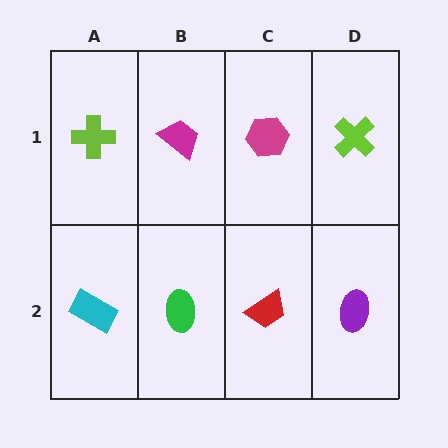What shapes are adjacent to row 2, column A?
A lime cross (row 1, column A), a green ellipse (row 2, column B).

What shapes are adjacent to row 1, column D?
A purple ellipse (row 2, column D), a magenta hexagon (row 1, column C).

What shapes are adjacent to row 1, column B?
A green ellipse (row 2, column B), a lime cross (row 1, column A), a magenta hexagon (row 1, column C).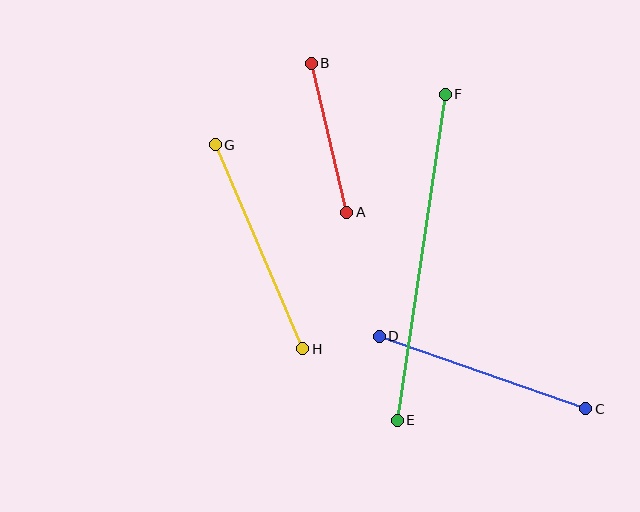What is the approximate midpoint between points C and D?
The midpoint is at approximately (482, 372) pixels.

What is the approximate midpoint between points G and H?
The midpoint is at approximately (259, 247) pixels.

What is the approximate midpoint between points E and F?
The midpoint is at approximately (421, 257) pixels.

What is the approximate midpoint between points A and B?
The midpoint is at approximately (329, 138) pixels.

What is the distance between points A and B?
The distance is approximately 154 pixels.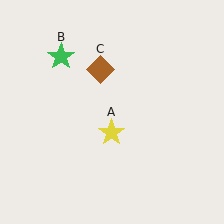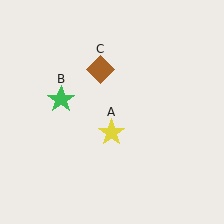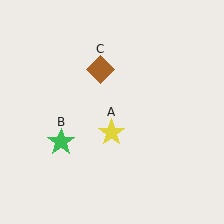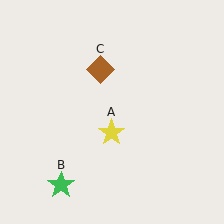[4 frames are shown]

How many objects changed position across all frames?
1 object changed position: green star (object B).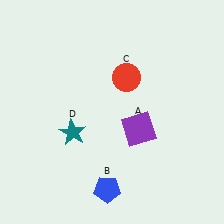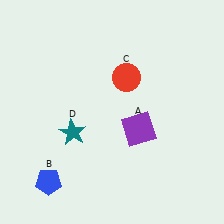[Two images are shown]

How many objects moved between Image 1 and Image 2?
1 object moved between the two images.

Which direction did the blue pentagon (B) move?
The blue pentagon (B) moved left.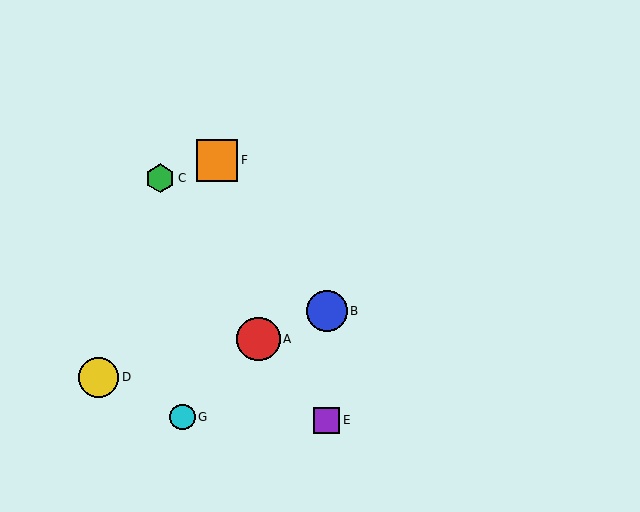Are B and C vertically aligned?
No, B is at x≈327 and C is at x≈160.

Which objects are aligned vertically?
Objects B, E are aligned vertically.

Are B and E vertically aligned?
Yes, both are at x≈327.